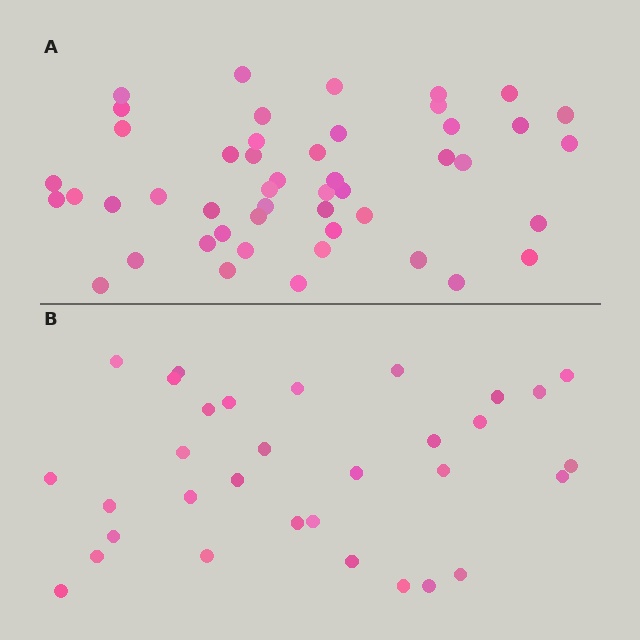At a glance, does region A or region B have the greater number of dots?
Region A (the top region) has more dots.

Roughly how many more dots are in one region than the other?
Region A has approximately 15 more dots than region B.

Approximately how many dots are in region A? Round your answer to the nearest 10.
About 50 dots. (The exact count is 48, which rounds to 50.)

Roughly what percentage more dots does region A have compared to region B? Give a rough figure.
About 50% more.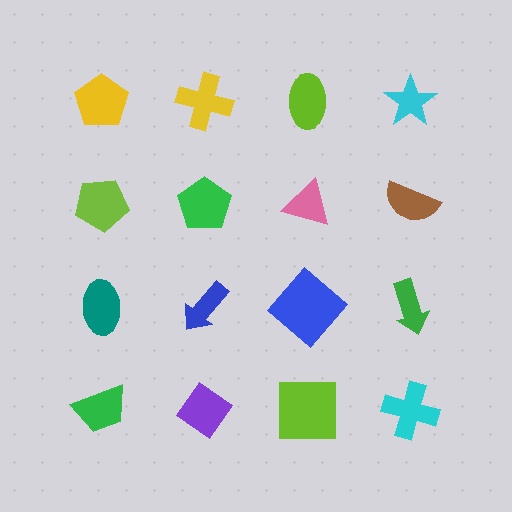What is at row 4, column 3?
A lime square.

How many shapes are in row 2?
4 shapes.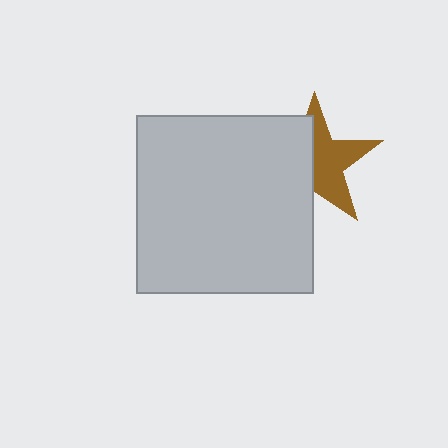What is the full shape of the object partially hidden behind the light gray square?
The partially hidden object is a brown star.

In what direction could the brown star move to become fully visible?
The brown star could move right. That would shift it out from behind the light gray square entirely.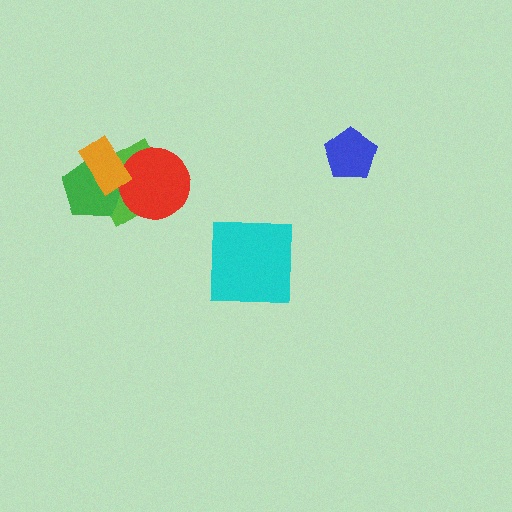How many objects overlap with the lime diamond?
3 objects overlap with the lime diamond.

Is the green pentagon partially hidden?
Yes, it is partially covered by another shape.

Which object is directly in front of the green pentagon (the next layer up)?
The red circle is directly in front of the green pentagon.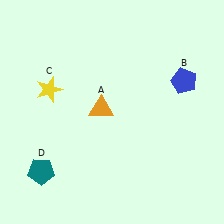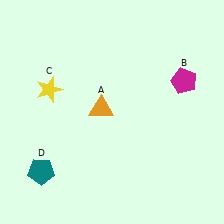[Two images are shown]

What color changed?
The pentagon (B) changed from blue in Image 1 to magenta in Image 2.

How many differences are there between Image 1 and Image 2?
There is 1 difference between the two images.